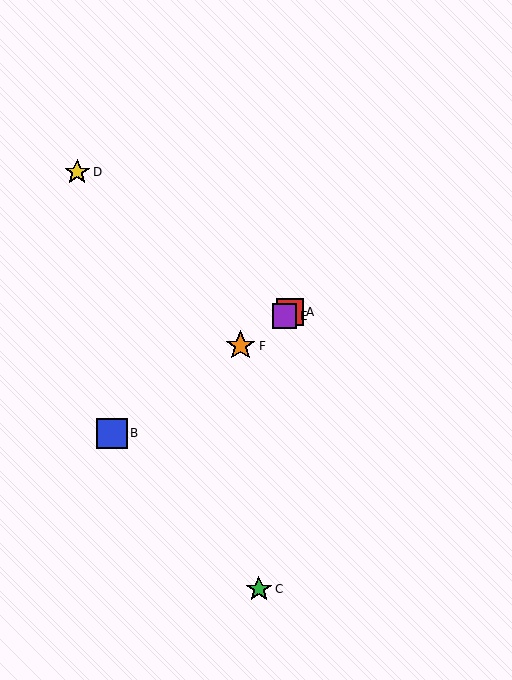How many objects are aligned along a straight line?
4 objects (A, B, E, F) are aligned along a straight line.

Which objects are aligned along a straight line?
Objects A, B, E, F are aligned along a straight line.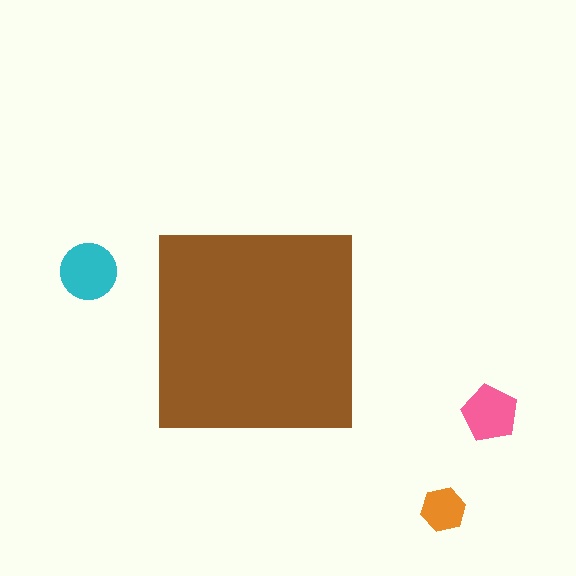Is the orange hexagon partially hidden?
No, the orange hexagon is fully visible.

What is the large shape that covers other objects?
A brown square.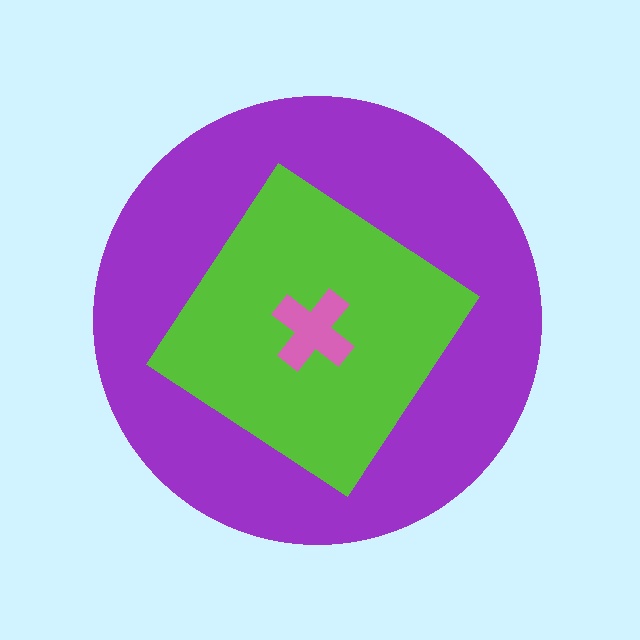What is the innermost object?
The pink cross.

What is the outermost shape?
The purple circle.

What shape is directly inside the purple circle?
The lime diamond.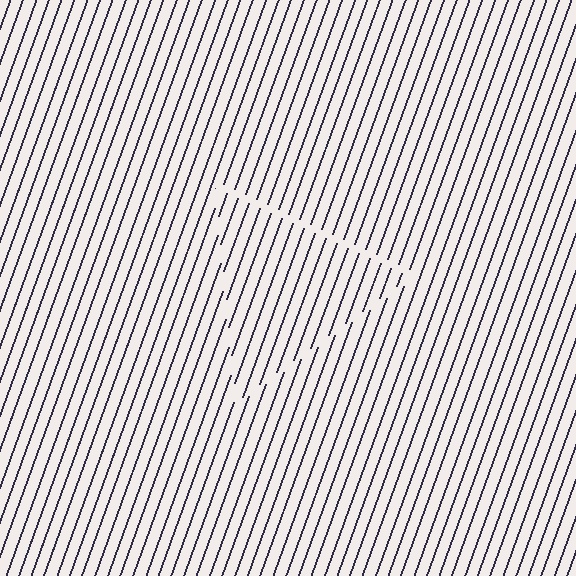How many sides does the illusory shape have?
3 sides — the line-ends trace a triangle.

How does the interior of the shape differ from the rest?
The interior of the shape contains the same grating, shifted by half a period — the contour is defined by the phase discontinuity where line-ends from the inner and outer gratings abut.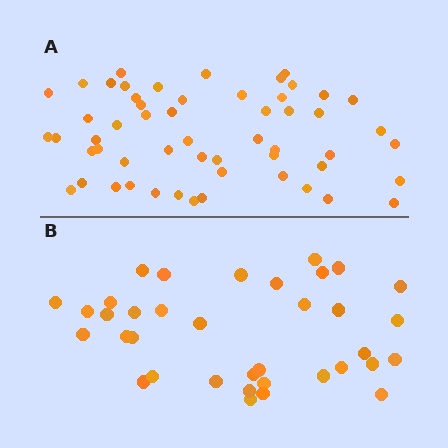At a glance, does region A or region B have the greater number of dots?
Region A (the top region) has more dots.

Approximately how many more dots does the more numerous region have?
Region A has approximately 20 more dots than region B.